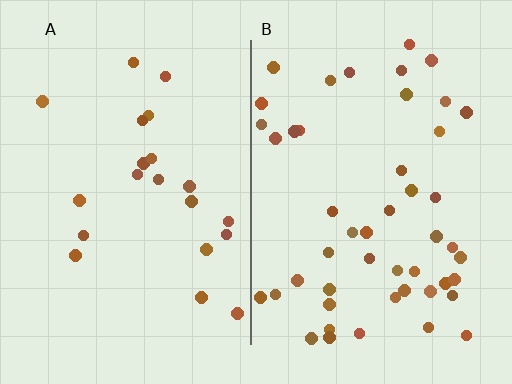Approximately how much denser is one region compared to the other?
Approximately 2.3× — region B over region A.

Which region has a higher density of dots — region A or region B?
B (the right).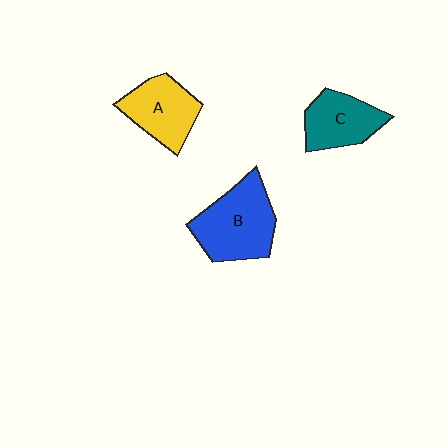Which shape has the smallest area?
Shape C (teal).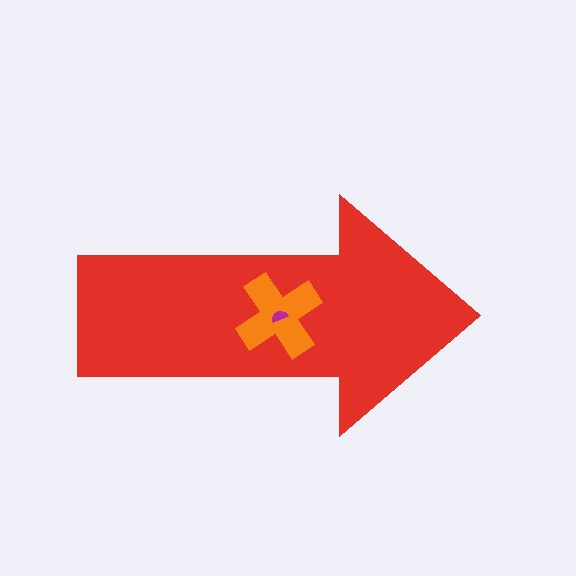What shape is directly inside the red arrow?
The orange cross.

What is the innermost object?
The magenta semicircle.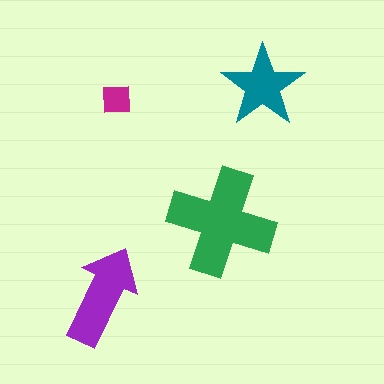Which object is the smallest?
The magenta square.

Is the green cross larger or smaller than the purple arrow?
Larger.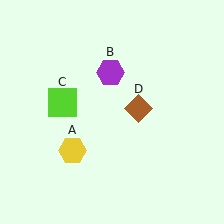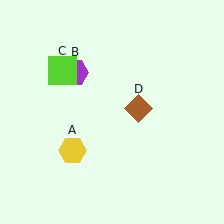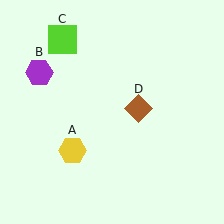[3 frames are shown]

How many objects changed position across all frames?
2 objects changed position: purple hexagon (object B), lime square (object C).